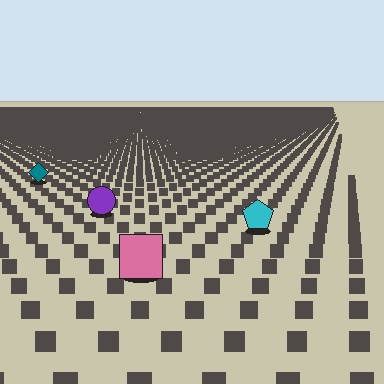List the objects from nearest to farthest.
From nearest to farthest: the pink square, the cyan pentagon, the purple circle, the teal diamond.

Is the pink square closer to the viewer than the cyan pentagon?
Yes. The pink square is closer — you can tell from the texture gradient: the ground texture is coarser near it.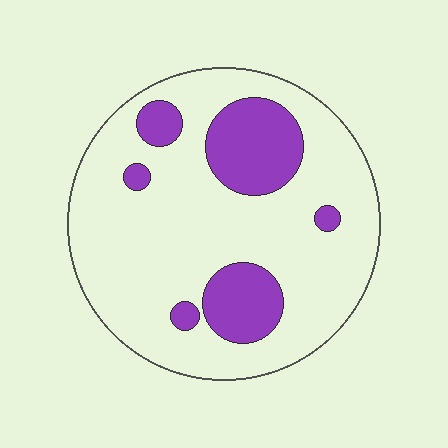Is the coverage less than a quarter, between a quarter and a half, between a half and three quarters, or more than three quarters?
Less than a quarter.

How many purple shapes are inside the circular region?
6.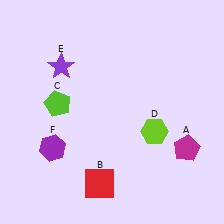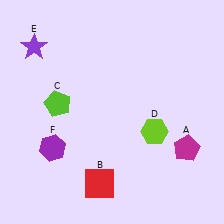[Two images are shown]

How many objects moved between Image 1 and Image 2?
1 object moved between the two images.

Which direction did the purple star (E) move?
The purple star (E) moved left.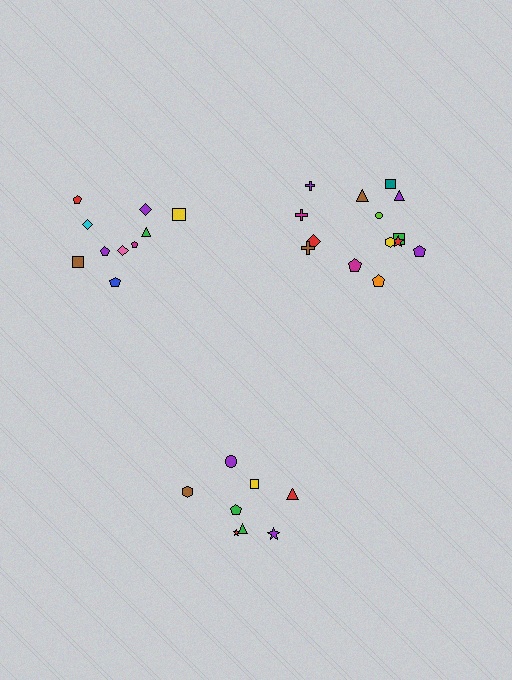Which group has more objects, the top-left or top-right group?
The top-right group.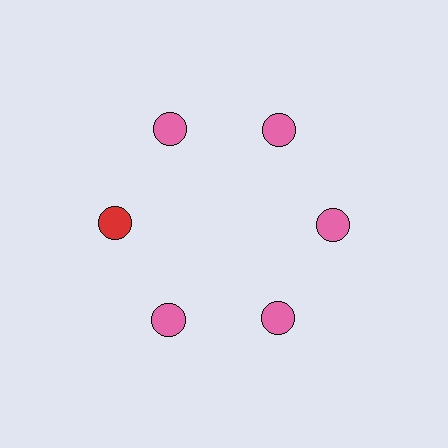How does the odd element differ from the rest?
It has a different color: red instead of pink.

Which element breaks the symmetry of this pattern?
The red circle at roughly the 9 o'clock position breaks the symmetry. All other shapes are pink circles.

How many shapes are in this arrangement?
There are 6 shapes arranged in a ring pattern.